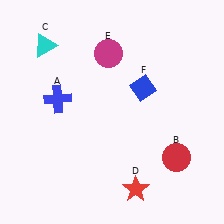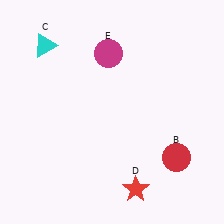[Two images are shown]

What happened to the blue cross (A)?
The blue cross (A) was removed in Image 2. It was in the top-left area of Image 1.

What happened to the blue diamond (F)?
The blue diamond (F) was removed in Image 2. It was in the top-right area of Image 1.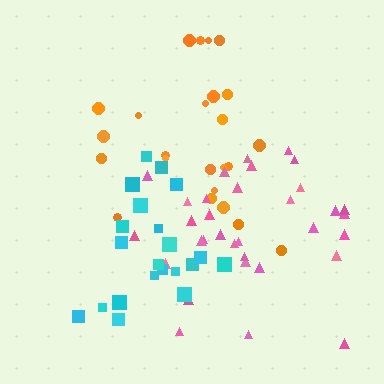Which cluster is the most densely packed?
Pink.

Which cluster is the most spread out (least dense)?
Orange.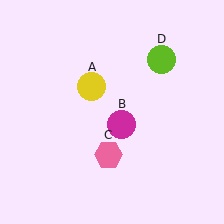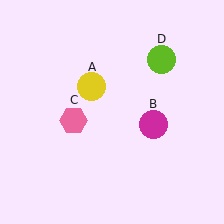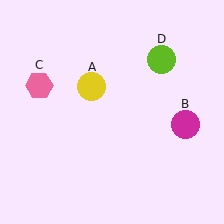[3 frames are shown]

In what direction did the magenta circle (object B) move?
The magenta circle (object B) moved right.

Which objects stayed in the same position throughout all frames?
Yellow circle (object A) and lime circle (object D) remained stationary.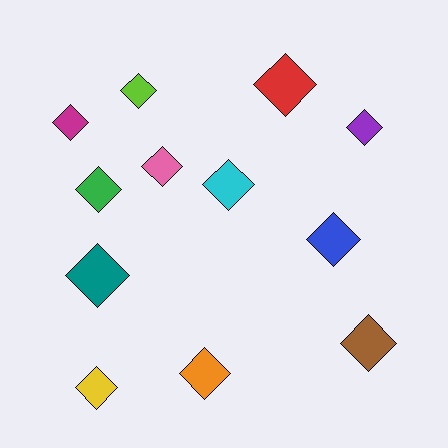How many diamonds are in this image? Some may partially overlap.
There are 12 diamonds.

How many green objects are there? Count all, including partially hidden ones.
There is 1 green object.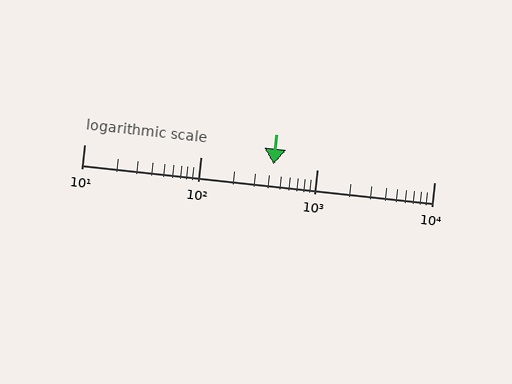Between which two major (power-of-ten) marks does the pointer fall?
The pointer is between 100 and 1000.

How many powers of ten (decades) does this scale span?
The scale spans 3 decades, from 10 to 10000.